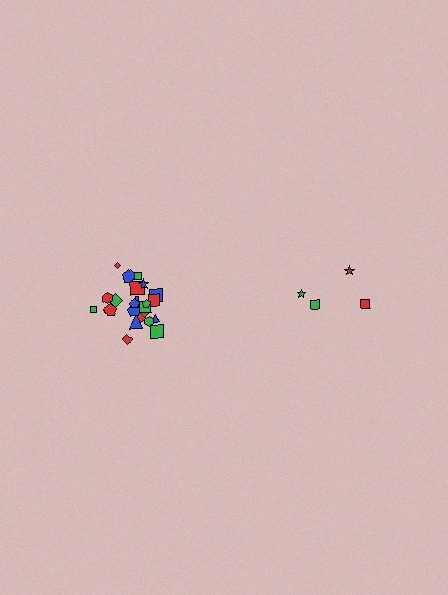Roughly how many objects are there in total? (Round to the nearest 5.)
Roughly 30 objects in total.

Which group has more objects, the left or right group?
The left group.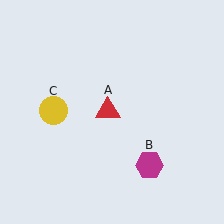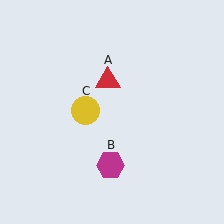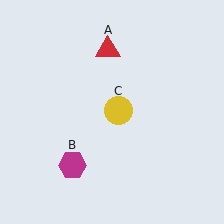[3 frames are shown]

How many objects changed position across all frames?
3 objects changed position: red triangle (object A), magenta hexagon (object B), yellow circle (object C).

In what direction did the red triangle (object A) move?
The red triangle (object A) moved up.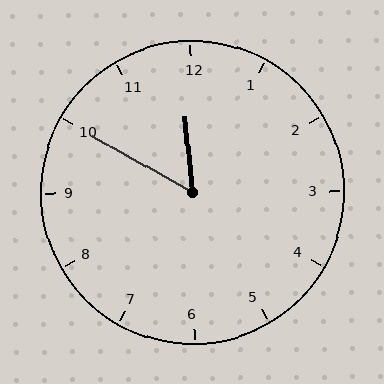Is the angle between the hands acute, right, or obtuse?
It is acute.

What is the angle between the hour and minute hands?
Approximately 55 degrees.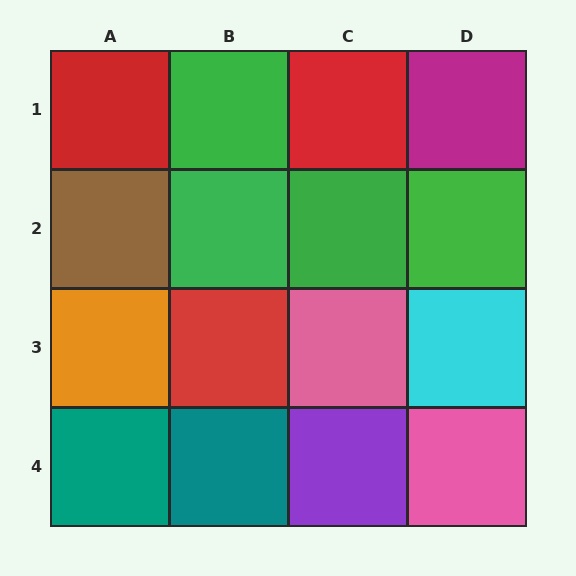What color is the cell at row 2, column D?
Green.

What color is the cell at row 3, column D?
Cyan.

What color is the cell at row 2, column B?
Green.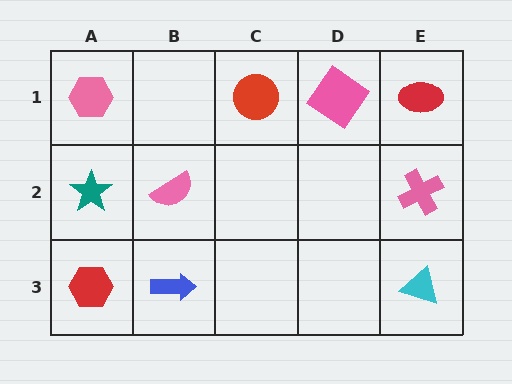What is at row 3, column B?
A blue arrow.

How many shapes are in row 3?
3 shapes.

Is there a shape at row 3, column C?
No, that cell is empty.